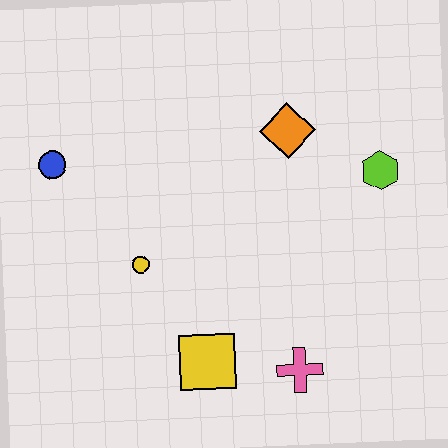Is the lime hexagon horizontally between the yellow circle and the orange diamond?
No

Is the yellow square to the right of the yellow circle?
Yes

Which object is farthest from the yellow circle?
The lime hexagon is farthest from the yellow circle.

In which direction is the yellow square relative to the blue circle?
The yellow square is below the blue circle.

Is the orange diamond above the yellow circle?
Yes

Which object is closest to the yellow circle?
The yellow square is closest to the yellow circle.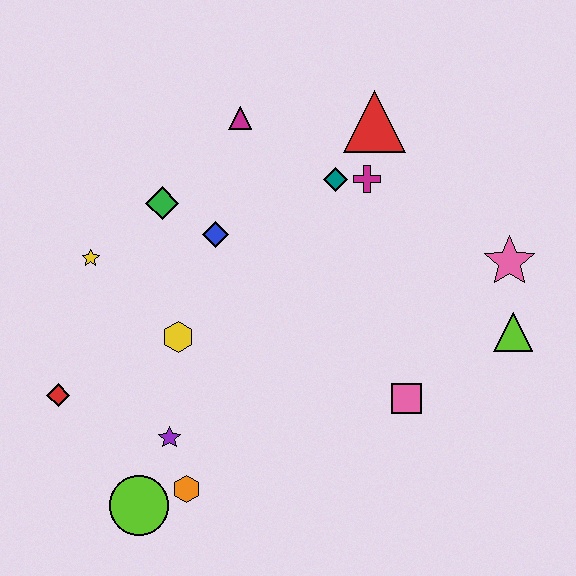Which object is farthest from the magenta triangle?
The lime circle is farthest from the magenta triangle.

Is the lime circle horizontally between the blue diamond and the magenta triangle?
No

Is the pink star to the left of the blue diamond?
No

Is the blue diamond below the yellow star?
No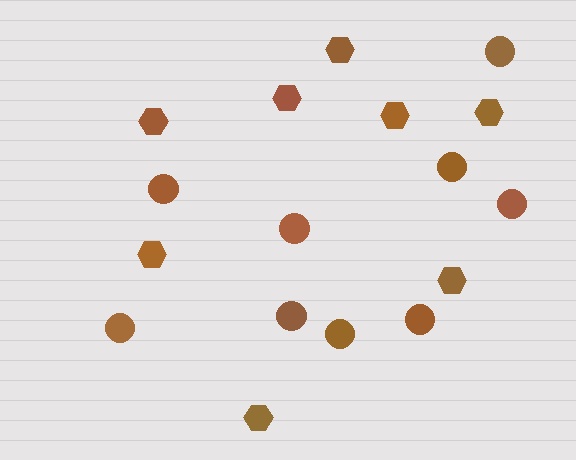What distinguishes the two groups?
There are 2 groups: one group of hexagons (8) and one group of circles (9).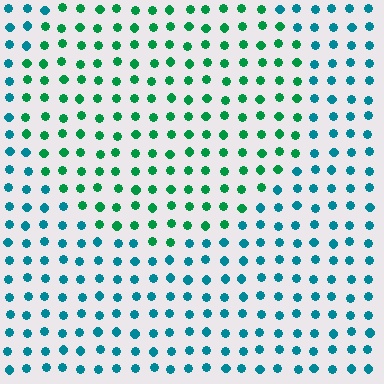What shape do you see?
I see a circle.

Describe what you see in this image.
The image is filled with small teal elements in a uniform arrangement. A circle-shaped region is visible where the elements are tinted to a slightly different hue, forming a subtle color boundary.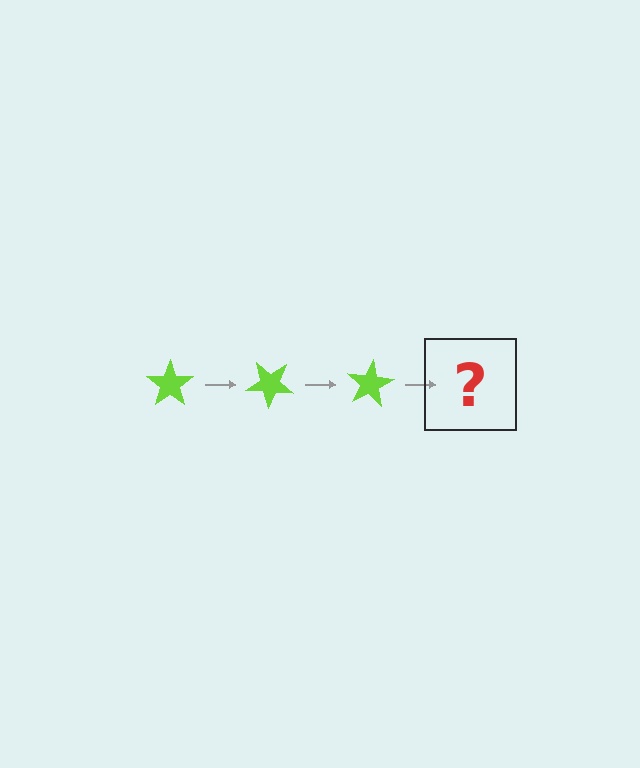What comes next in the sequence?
The next element should be a lime star rotated 120 degrees.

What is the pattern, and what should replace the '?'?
The pattern is that the star rotates 40 degrees each step. The '?' should be a lime star rotated 120 degrees.